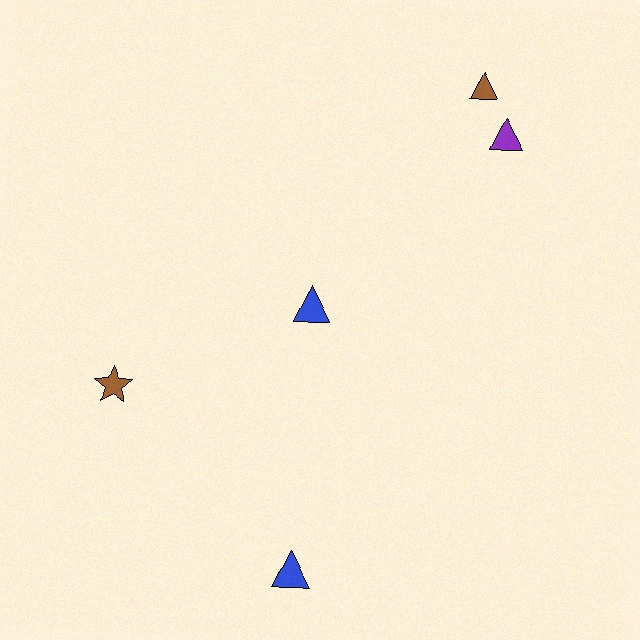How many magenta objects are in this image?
There are no magenta objects.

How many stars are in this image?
There is 1 star.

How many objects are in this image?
There are 5 objects.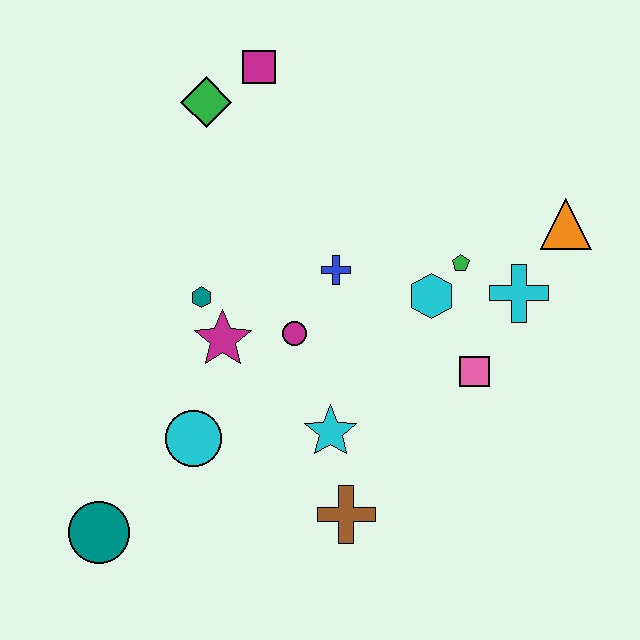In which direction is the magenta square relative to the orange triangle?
The magenta square is to the left of the orange triangle.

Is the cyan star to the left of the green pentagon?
Yes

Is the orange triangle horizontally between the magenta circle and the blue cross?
No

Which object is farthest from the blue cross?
The teal circle is farthest from the blue cross.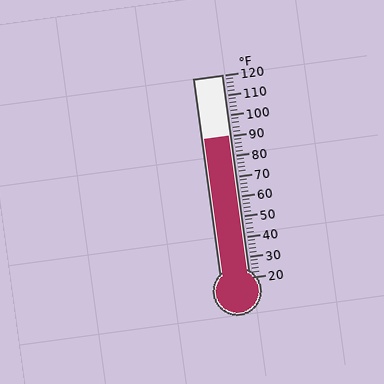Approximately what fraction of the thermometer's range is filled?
The thermometer is filled to approximately 70% of its range.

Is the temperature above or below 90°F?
The temperature is at 90°F.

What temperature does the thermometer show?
The thermometer shows approximately 90°F.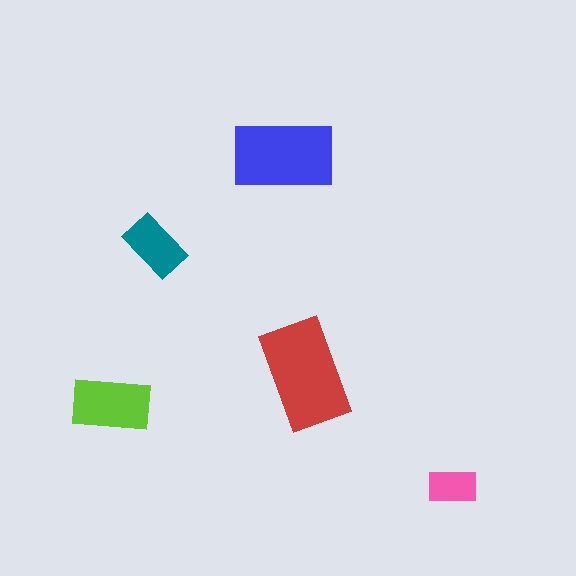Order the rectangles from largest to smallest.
the red one, the blue one, the lime one, the teal one, the pink one.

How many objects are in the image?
There are 5 objects in the image.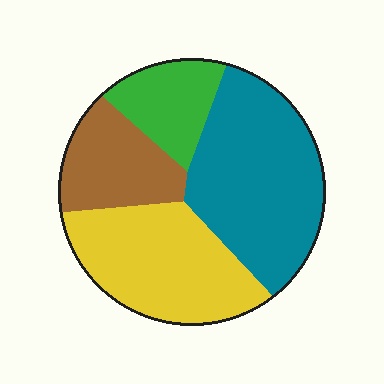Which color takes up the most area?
Teal, at roughly 40%.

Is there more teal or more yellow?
Teal.